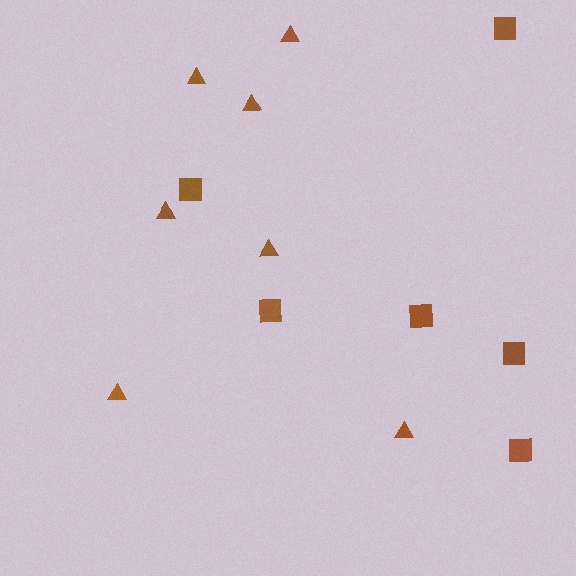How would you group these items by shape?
There are 2 groups: one group of squares (6) and one group of triangles (7).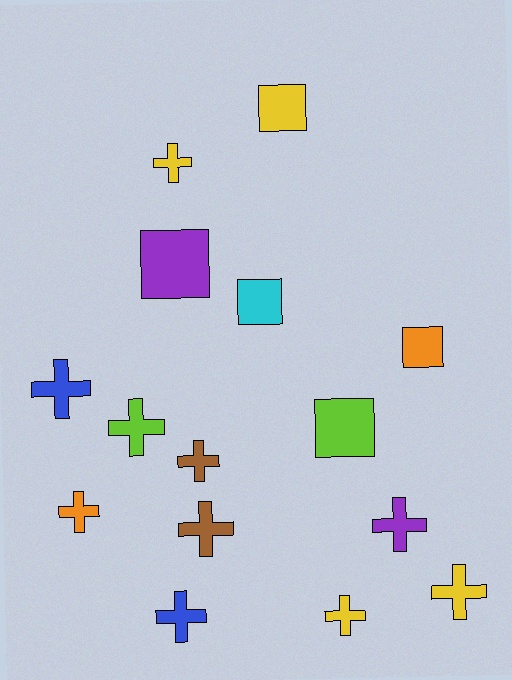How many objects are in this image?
There are 15 objects.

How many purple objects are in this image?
There are 2 purple objects.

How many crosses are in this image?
There are 10 crosses.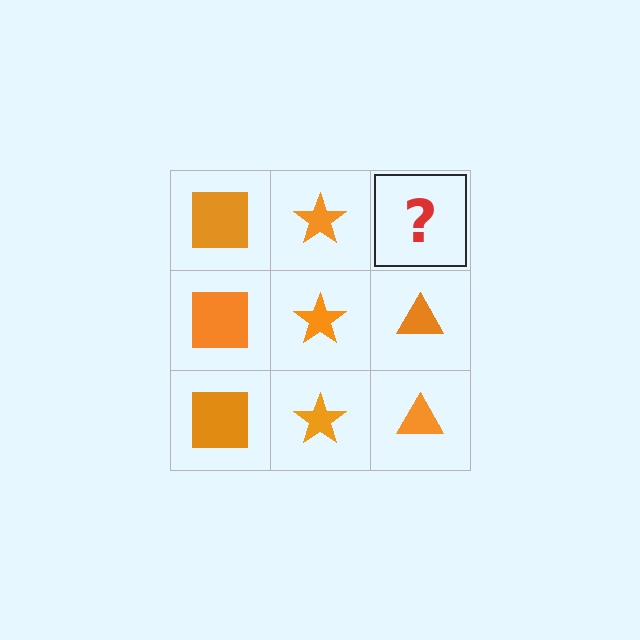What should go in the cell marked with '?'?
The missing cell should contain an orange triangle.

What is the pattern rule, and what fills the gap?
The rule is that each column has a consistent shape. The gap should be filled with an orange triangle.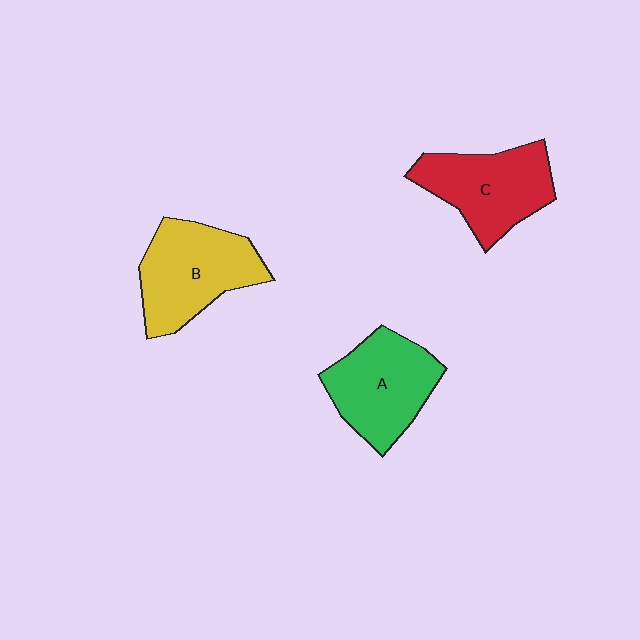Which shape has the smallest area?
Shape C (red).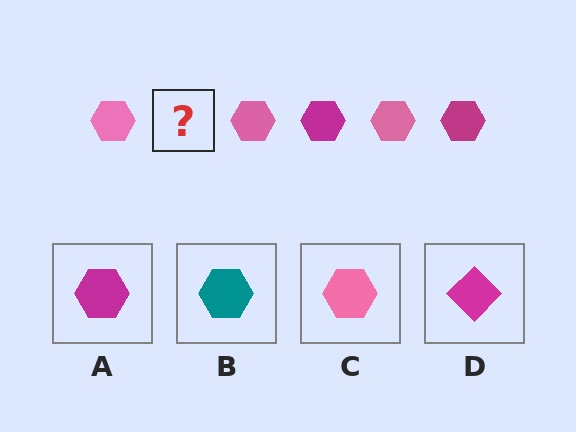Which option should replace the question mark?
Option A.